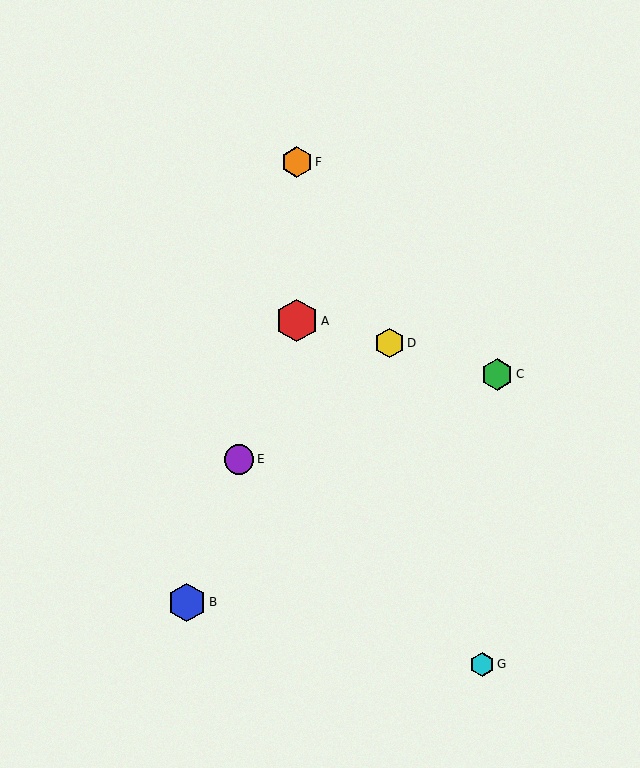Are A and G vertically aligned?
No, A is at x≈297 and G is at x≈482.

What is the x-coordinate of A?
Object A is at x≈297.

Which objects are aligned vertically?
Objects A, F are aligned vertically.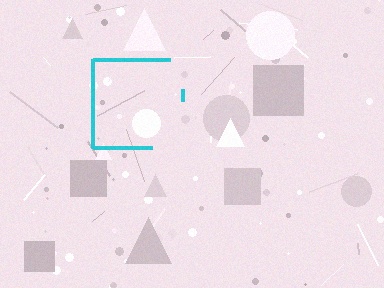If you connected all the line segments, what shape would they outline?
They would outline a square.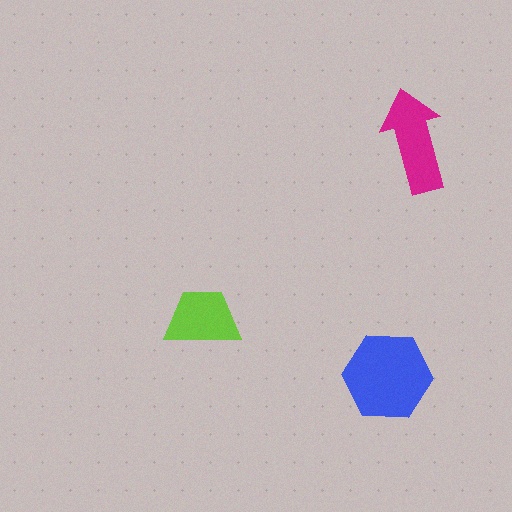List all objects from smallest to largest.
The lime trapezoid, the magenta arrow, the blue hexagon.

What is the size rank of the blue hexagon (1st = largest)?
1st.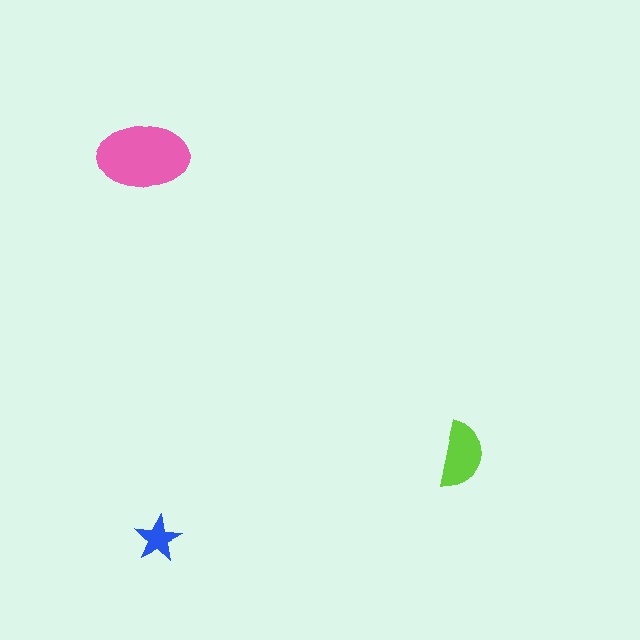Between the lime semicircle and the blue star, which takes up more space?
The lime semicircle.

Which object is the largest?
The pink ellipse.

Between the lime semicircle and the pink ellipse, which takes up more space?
The pink ellipse.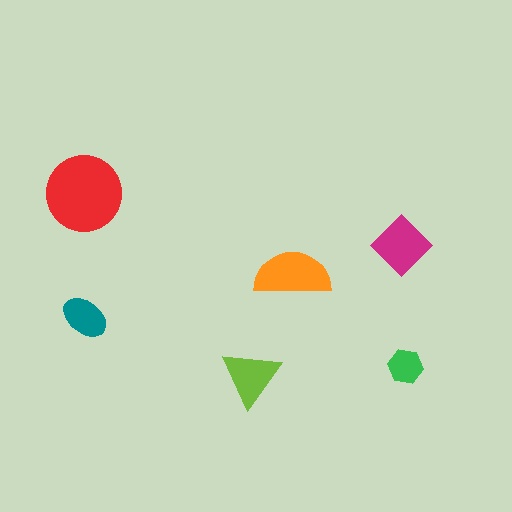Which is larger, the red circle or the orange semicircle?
The red circle.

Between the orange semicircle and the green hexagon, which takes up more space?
The orange semicircle.